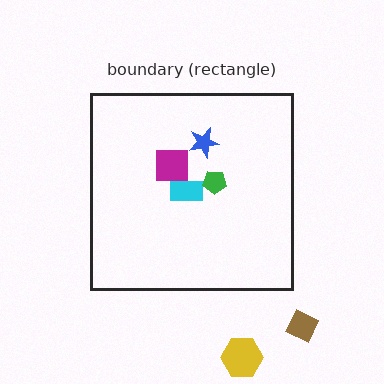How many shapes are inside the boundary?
4 inside, 2 outside.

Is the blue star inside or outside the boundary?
Inside.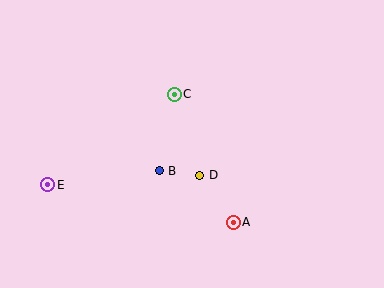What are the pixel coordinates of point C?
Point C is at (174, 94).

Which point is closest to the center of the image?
Point D at (200, 175) is closest to the center.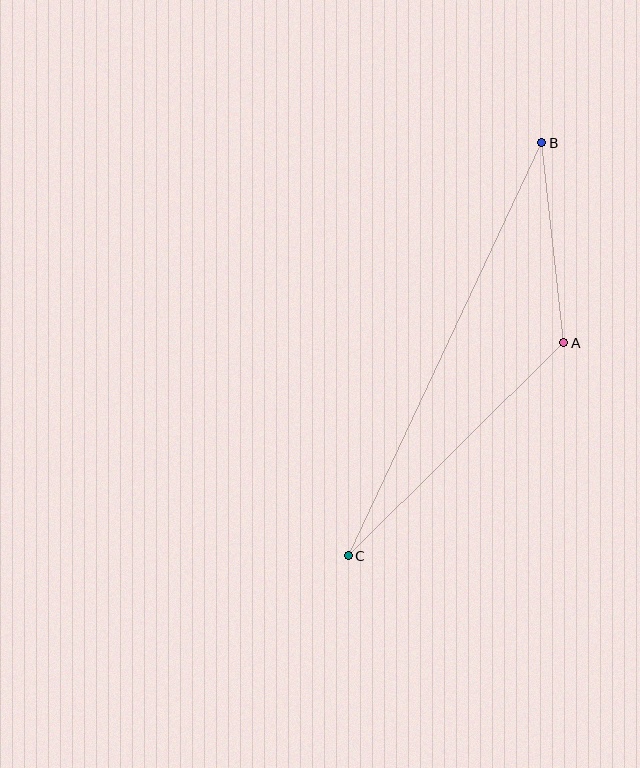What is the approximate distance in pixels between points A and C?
The distance between A and C is approximately 303 pixels.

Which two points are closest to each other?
Points A and B are closest to each other.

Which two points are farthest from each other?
Points B and C are farthest from each other.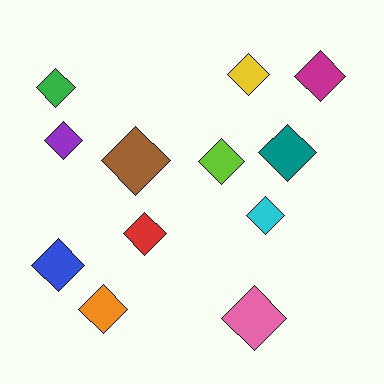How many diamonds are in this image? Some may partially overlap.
There are 12 diamonds.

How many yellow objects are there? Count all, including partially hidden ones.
There is 1 yellow object.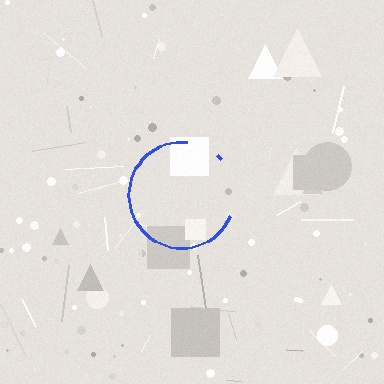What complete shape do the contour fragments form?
The contour fragments form a circle.